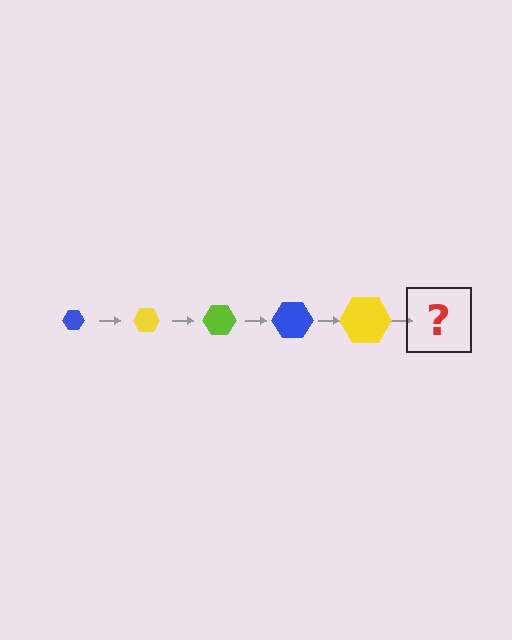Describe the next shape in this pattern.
It should be a lime hexagon, larger than the previous one.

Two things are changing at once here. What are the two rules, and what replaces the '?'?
The two rules are that the hexagon grows larger each step and the color cycles through blue, yellow, and lime. The '?' should be a lime hexagon, larger than the previous one.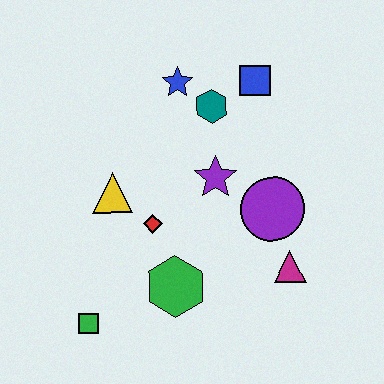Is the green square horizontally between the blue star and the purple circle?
No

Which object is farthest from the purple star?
The green square is farthest from the purple star.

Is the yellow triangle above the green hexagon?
Yes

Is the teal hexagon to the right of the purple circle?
No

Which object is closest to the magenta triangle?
The purple circle is closest to the magenta triangle.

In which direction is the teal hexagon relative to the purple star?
The teal hexagon is above the purple star.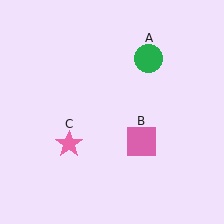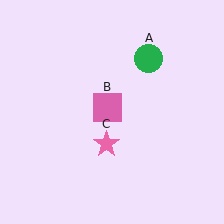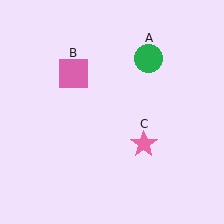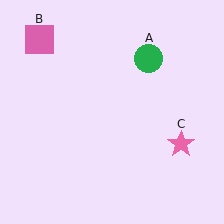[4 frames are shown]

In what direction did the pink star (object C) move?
The pink star (object C) moved right.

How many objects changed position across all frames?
2 objects changed position: pink square (object B), pink star (object C).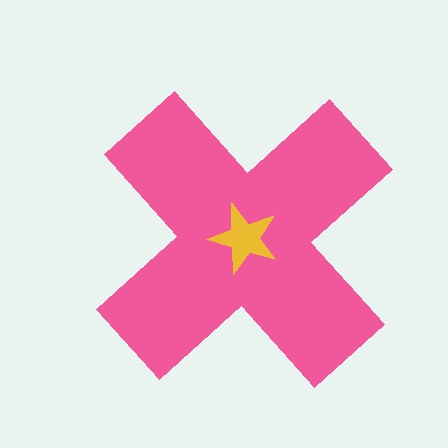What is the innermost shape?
The yellow star.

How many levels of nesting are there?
2.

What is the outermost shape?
The pink cross.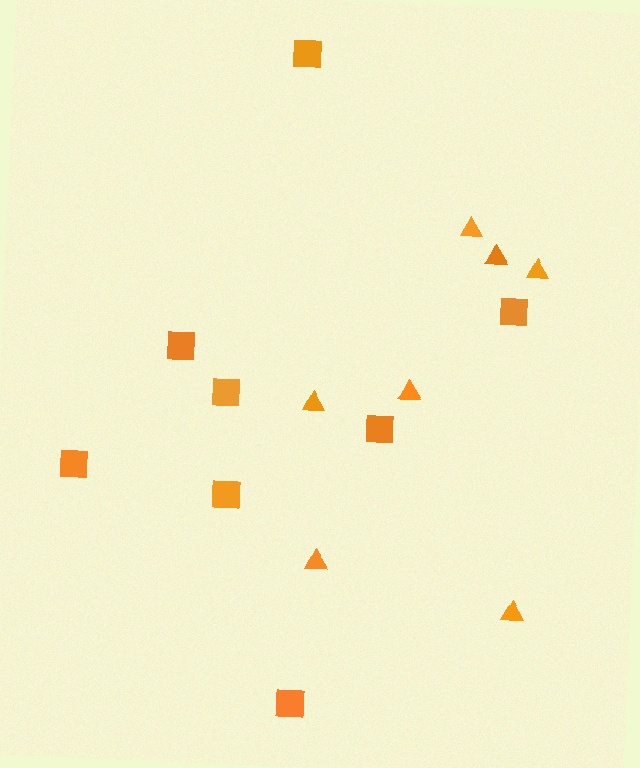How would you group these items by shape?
There are 2 groups: one group of squares (8) and one group of triangles (7).